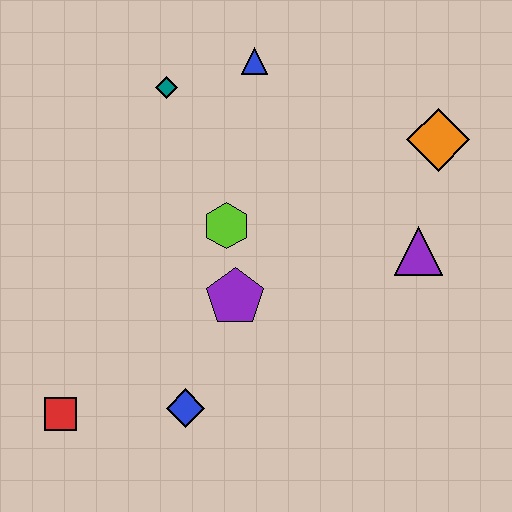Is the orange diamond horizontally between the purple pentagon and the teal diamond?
No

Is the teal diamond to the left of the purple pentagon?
Yes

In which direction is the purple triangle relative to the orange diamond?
The purple triangle is below the orange diamond.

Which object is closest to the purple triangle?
The orange diamond is closest to the purple triangle.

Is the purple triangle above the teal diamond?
No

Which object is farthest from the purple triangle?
The red square is farthest from the purple triangle.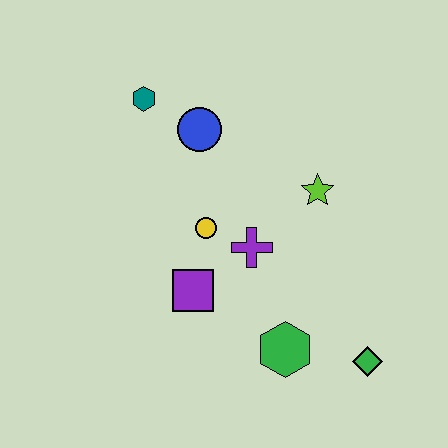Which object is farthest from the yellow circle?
The green diamond is farthest from the yellow circle.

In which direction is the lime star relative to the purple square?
The lime star is to the right of the purple square.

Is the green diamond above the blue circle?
No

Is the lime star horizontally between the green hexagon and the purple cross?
No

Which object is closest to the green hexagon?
The green diamond is closest to the green hexagon.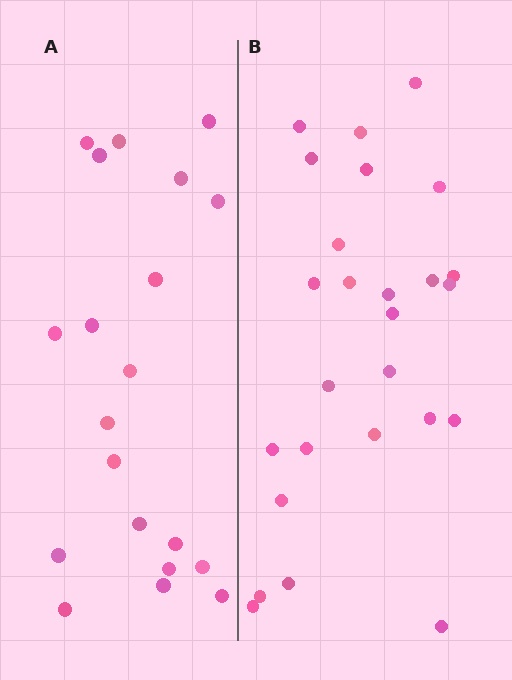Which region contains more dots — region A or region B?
Region B (the right region) has more dots.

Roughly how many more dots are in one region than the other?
Region B has about 6 more dots than region A.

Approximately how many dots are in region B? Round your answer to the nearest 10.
About 30 dots. (The exact count is 26, which rounds to 30.)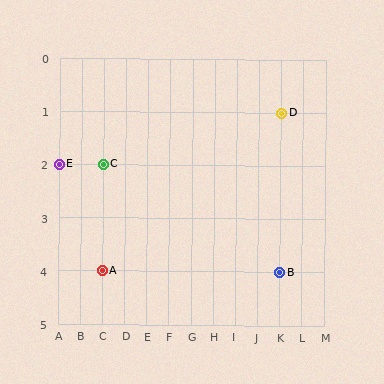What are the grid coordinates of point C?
Point C is at grid coordinates (C, 2).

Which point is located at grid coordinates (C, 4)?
Point A is at (C, 4).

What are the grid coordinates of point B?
Point B is at grid coordinates (K, 4).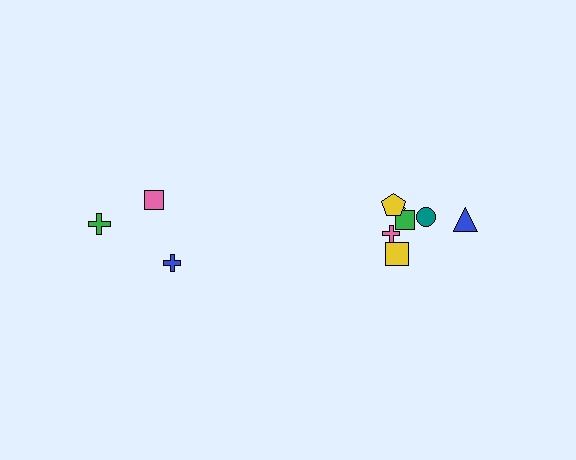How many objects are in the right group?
There are 8 objects.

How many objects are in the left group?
There are 3 objects.